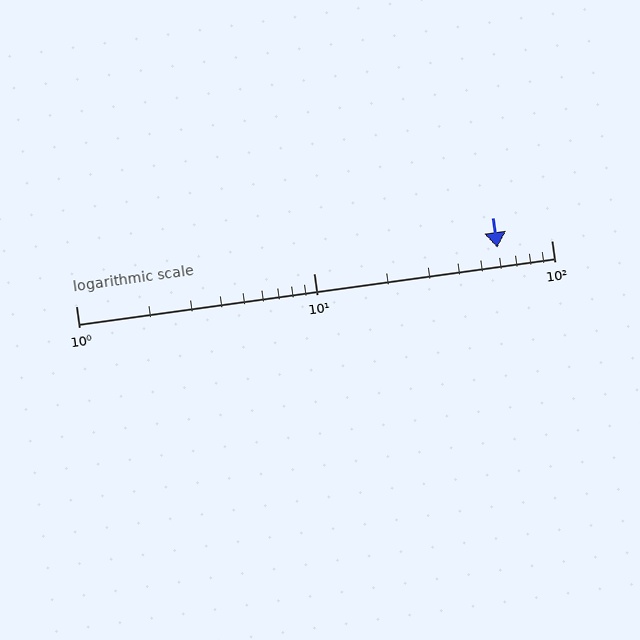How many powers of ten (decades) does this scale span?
The scale spans 2 decades, from 1 to 100.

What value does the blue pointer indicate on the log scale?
The pointer indicates approximately 59.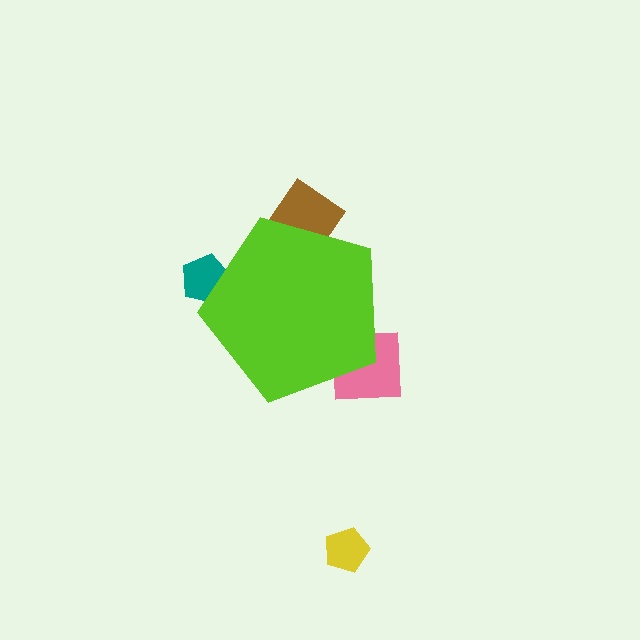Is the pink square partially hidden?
Yes, the pink square is partially hidden behind the lime pentagon.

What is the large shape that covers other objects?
A lime pentagon.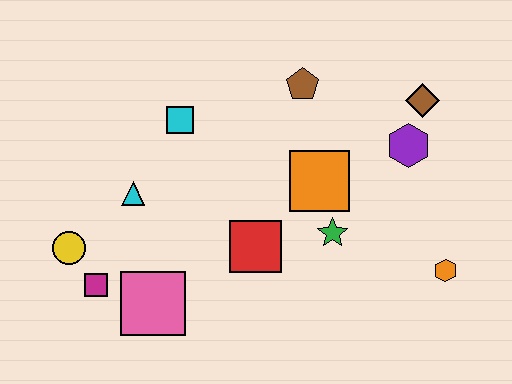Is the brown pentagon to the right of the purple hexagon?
No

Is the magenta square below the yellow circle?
Yes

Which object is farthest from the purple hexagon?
The yellow circle is farthest from the purple hexagon.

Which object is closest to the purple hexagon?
The brown diamond is closest to the purple hexagon.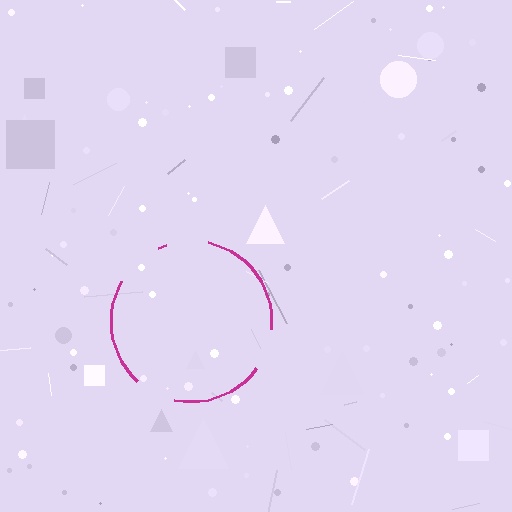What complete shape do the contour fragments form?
The contour fragments form a circle.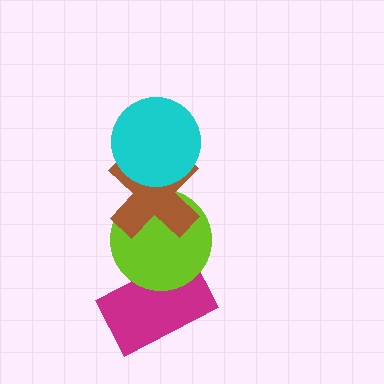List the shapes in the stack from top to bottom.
From top to bottom: the cyan circle, the brown cross, the lime circle, the magenta rectangle.